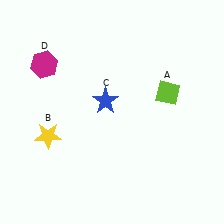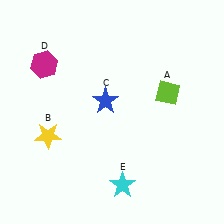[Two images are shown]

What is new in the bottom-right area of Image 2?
A cyan star (E) was added in the bottom-right area of Image 2.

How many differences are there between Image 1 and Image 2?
There is 1 difference between the two images.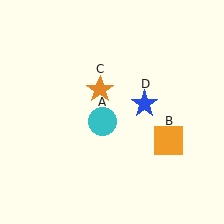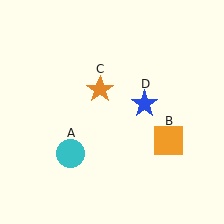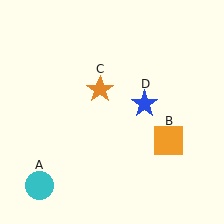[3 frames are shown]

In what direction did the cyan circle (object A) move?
The cyan circle (object A) moved down and to the left.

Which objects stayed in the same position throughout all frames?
Orange square (object B) and orange star (object C) and blue star (object D) remained stationary.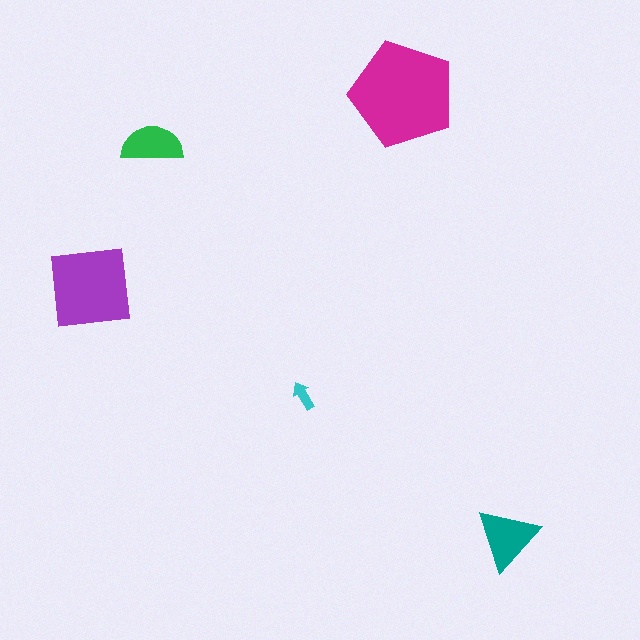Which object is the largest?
The magenta pentagon.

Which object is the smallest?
The cyan arrow.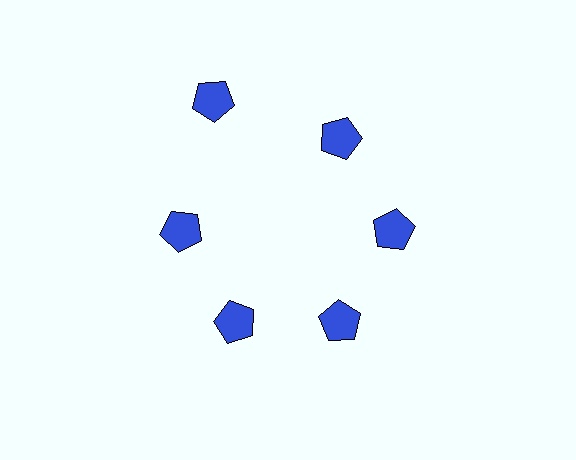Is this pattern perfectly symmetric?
No. The 6 blue pentagons are arranged in a ring, but one element near the 11 o'clock position is pushed outward from the center, breaking the 6-fold rotational symmetry.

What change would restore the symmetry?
The symmetry would be restored by moving it inward, back onto the ring so that all 6 pentagons sit at equal angles and equal distance from the center.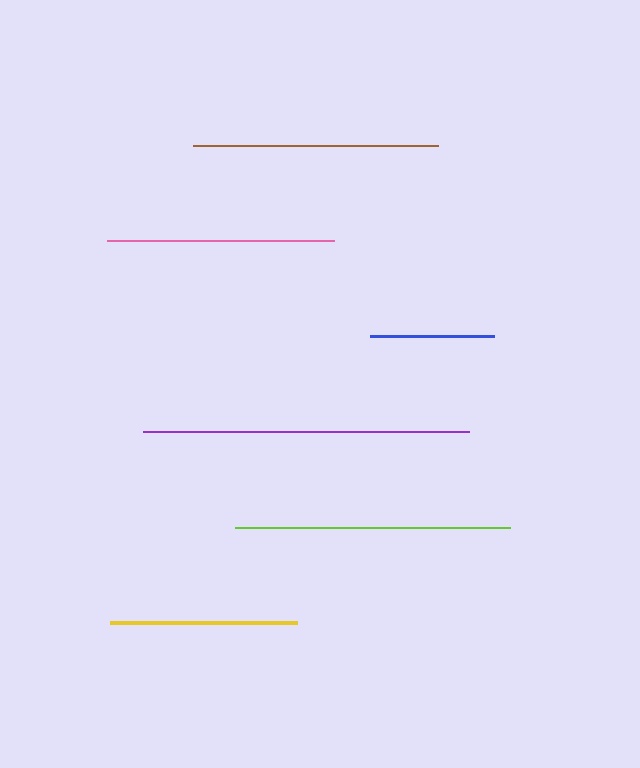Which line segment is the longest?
The purple line is the longest at approximately 327 pixels.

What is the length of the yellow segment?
The yellow segment is approximately 187 pixels long.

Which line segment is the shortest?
The blue line is the shortest at approximately 124 pixels.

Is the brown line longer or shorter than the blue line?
The brown line is longer than the blue line.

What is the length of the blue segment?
The blue segment is approximately 124 pixels long.